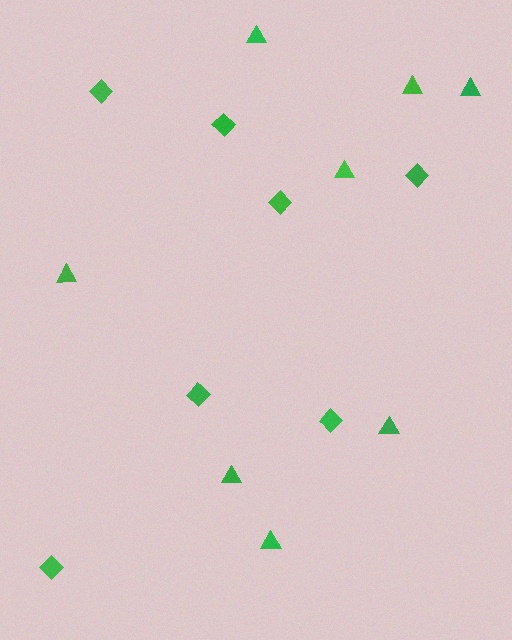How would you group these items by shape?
There are 2 groups: one group of diamonds (7) and one group of triangles (8).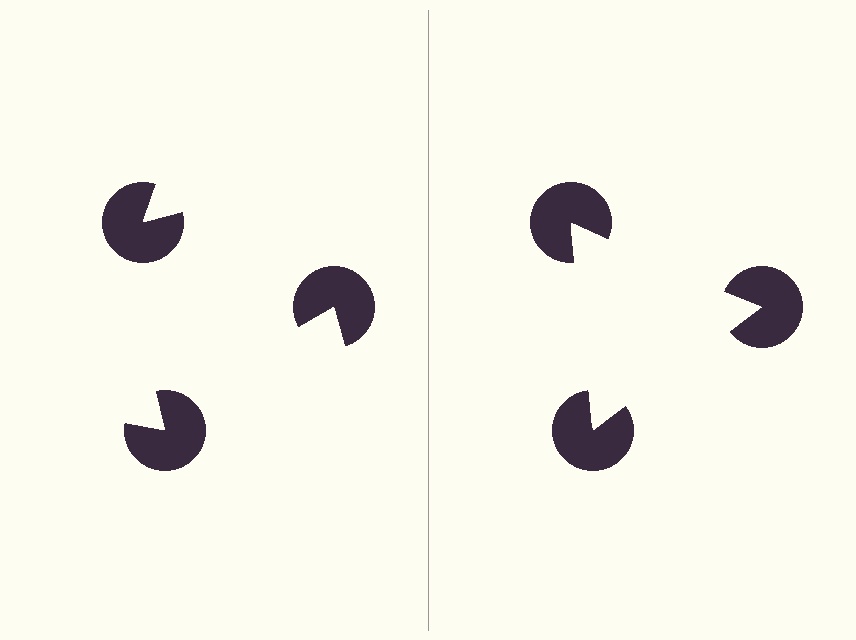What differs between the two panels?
The pac-man discs are positioned identically on both sides; only the wedge orientations differ. On the right they align to a triangle; on the left they are misaligned.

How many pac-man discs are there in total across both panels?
6 — 3 on each side.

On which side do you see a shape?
An illusory triangle appears on the right side. On the left side the wedge cuts are rotated, so no coherent shape forms.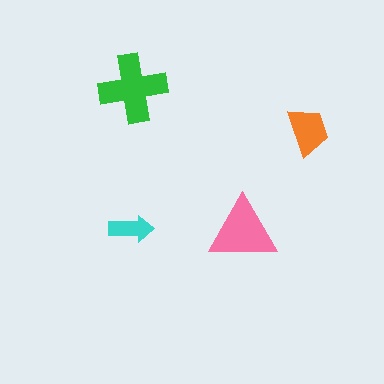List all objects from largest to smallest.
The green cross, the pink triangle, the orange trapezoid, the cyan arrow.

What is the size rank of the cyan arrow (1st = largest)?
4th.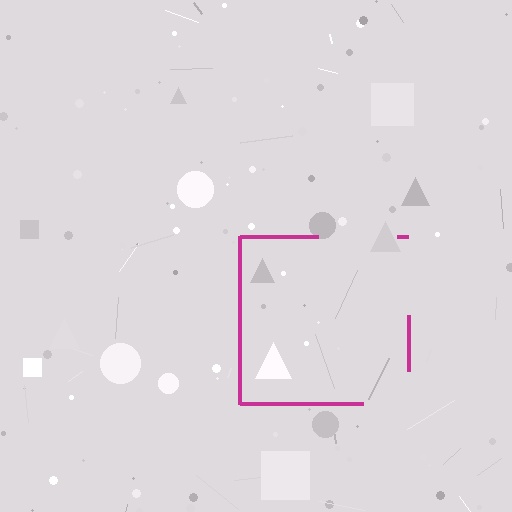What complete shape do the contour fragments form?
The contour fragments form a square.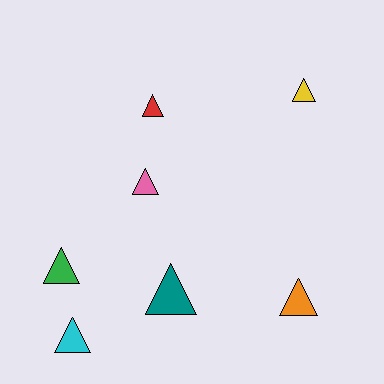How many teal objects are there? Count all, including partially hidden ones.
There is 1 teal object.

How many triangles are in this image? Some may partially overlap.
There are 7 triangles.